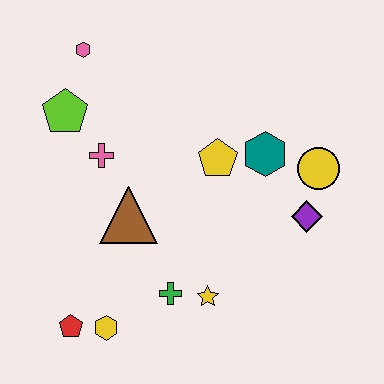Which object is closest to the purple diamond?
The yellow circle is closest to the purple diamond.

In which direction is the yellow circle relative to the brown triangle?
The yellow circle is to the right of the brown triangle.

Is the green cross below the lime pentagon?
Yes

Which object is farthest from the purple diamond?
The pink hexagon is farthest from the purple diamond.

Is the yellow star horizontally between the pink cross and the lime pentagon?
No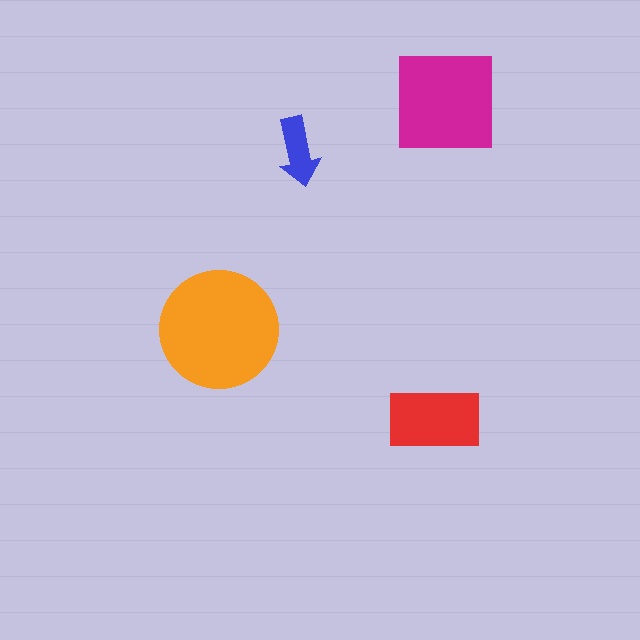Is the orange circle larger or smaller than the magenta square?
Larger.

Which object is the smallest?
The blue arrow.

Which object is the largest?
The orange circle.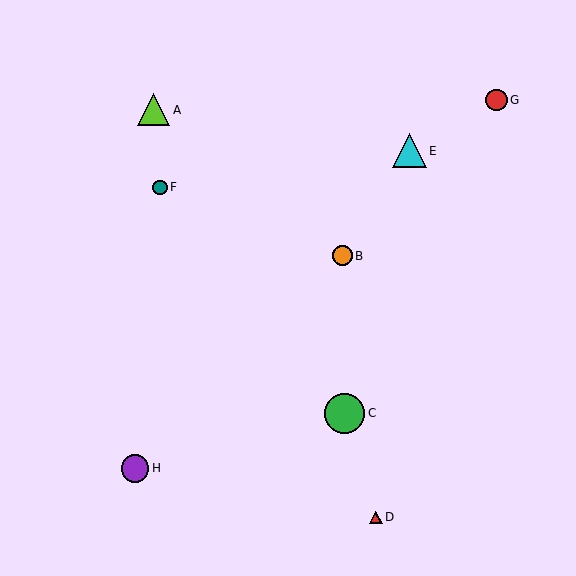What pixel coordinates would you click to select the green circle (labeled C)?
Click at (345, 413) to select the green circle C.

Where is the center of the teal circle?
The center of the teal circle is at (160, 187).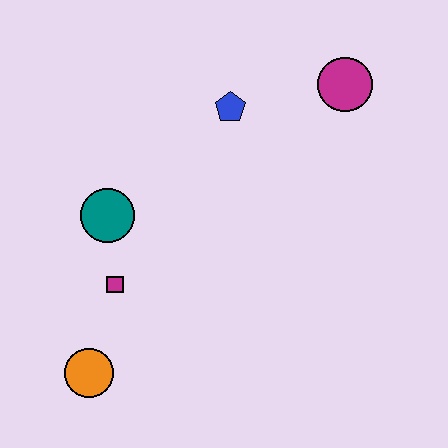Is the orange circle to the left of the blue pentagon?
Yes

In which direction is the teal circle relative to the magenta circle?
The teal circle is to the left of the magenta circle.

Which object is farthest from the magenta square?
The magenta circle is farthest from the magenta square.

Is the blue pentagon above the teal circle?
Yes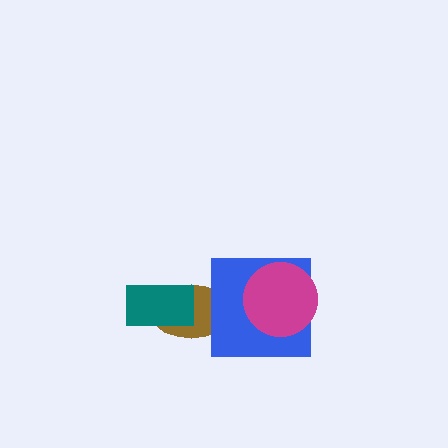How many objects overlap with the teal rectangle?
1 object overlaps with the teal rectangle.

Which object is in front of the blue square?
The magenta circle is in front of the blue square.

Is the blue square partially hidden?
Yes, it is partially covered by another shape.